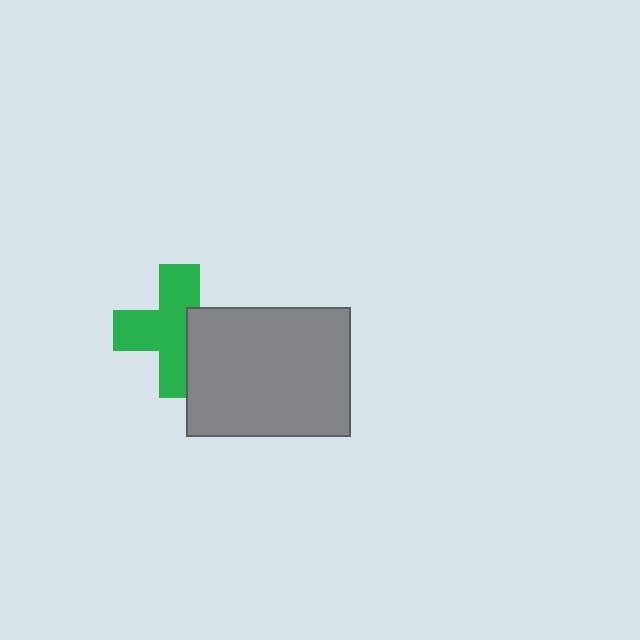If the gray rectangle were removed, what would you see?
You would see the complete green cross.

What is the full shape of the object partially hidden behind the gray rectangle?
The partially hidden object is a green cross.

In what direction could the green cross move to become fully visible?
The green cross could move left. That would shift it out from behind the gray rectangle entirely.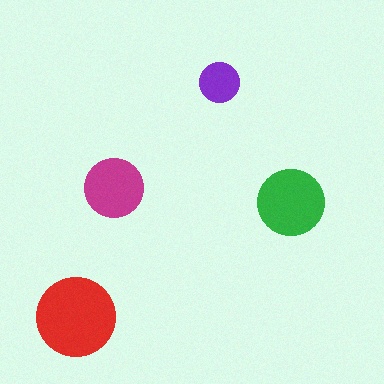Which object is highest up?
The purple circle is topmost.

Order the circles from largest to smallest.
the red one, the green one, the magenta one, the purple one.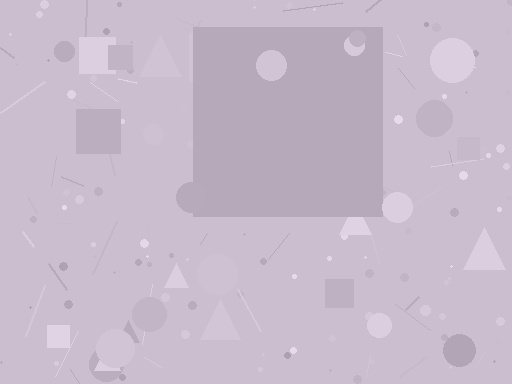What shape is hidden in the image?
A square is hidden in the image.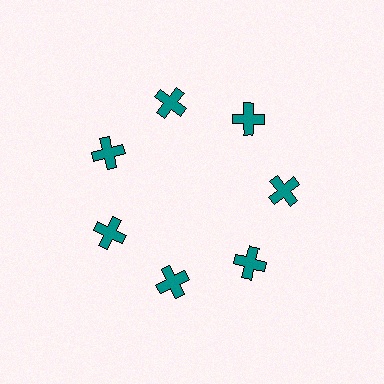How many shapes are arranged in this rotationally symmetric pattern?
There are 7 shapes, arranged in 7 groups of 1.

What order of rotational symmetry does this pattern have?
This pattern has 7-fold rotational symmetry.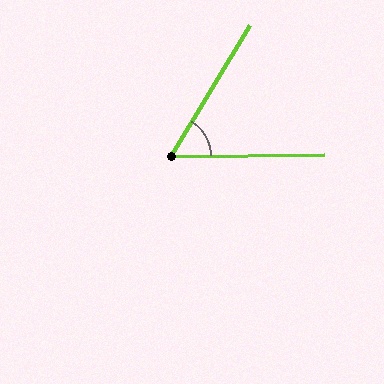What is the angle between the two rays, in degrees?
Approximately 58 degrees.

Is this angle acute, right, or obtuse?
It is acute.